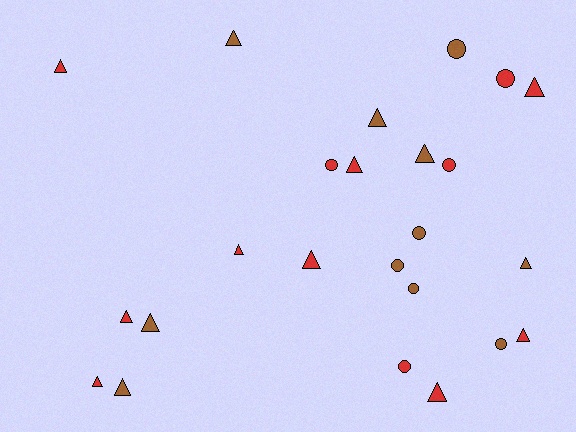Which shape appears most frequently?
Triangle, with 15 objects.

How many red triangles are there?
There are 9 red triangles.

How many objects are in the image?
There are 24 objects.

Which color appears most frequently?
Red, with 13 objects.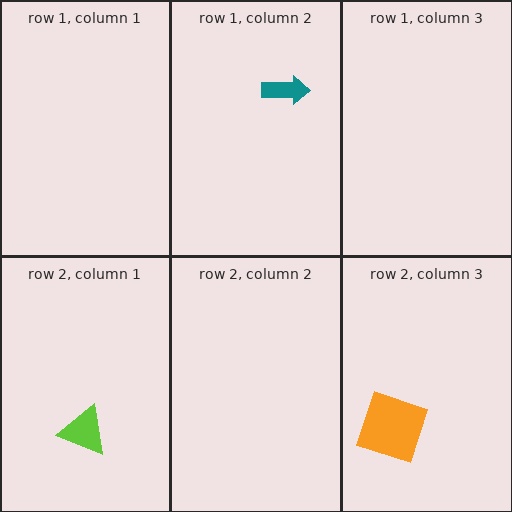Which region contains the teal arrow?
The row 1, column 2 region.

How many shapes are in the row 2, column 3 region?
1.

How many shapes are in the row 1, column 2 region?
1.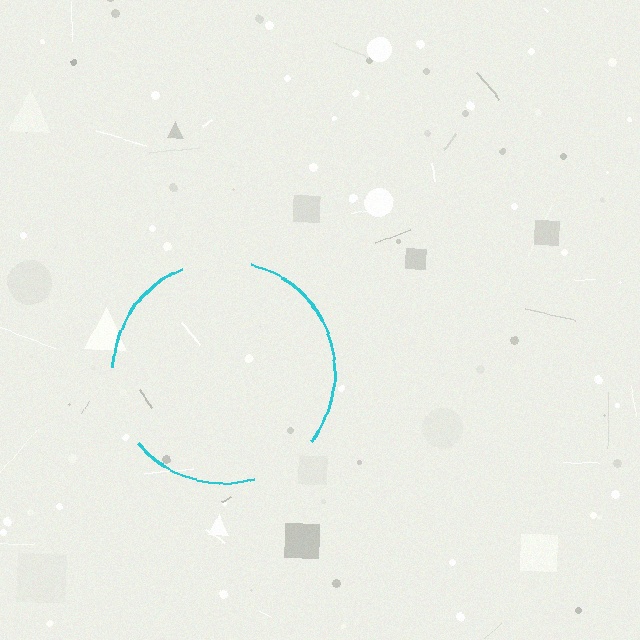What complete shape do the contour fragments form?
The contour fragments form a circle.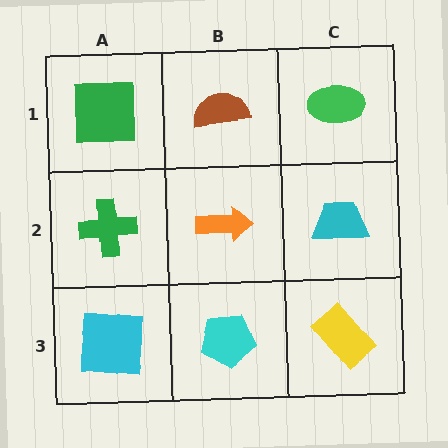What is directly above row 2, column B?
A brown semicircle.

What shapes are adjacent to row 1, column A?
A green cross (row 2, column A), a brown semicircle (row 1, column B).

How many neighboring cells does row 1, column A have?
2.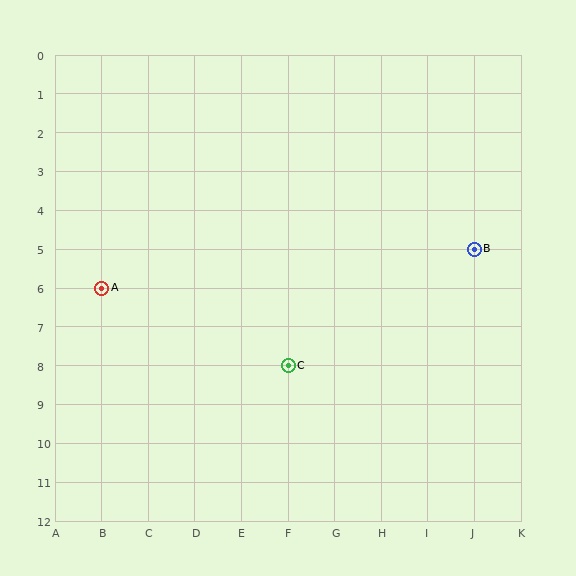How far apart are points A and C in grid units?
Points A and C are 4 columns and 2 rows apart (about 4.5 grid units diagonally).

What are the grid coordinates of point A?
Point A is at grid coordinates (B, 6).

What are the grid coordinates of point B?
Point B is at grid coordinates (J, 5).